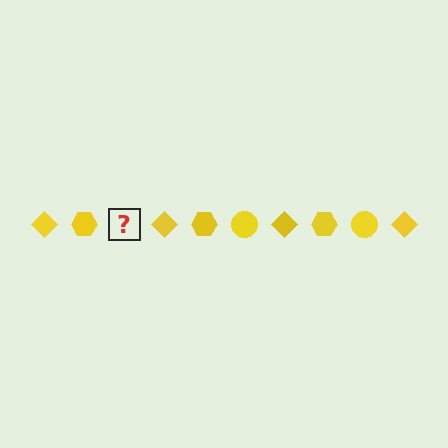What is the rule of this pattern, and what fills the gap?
The rule is that the pattern cycles through diamond, hexagon, circle shapes in yellow. The gap should be filled with a yellow circle.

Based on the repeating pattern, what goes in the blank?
The blank should be a yellow circle.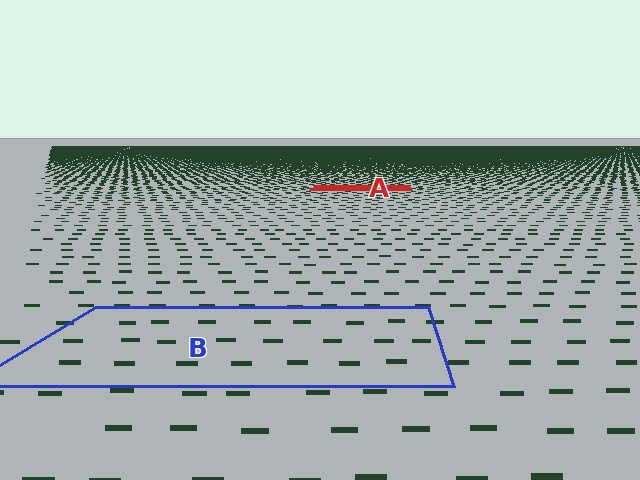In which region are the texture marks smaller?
The texture marks are smaller in region A, because it is farther away.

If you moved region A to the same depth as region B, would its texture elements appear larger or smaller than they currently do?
They would appear larger. At a closer depth, the same texture elements are projected at a bigger on-screen size.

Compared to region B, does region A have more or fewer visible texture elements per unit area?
Region A has more texture elements per unit area — they are packed more densely because it is farther away.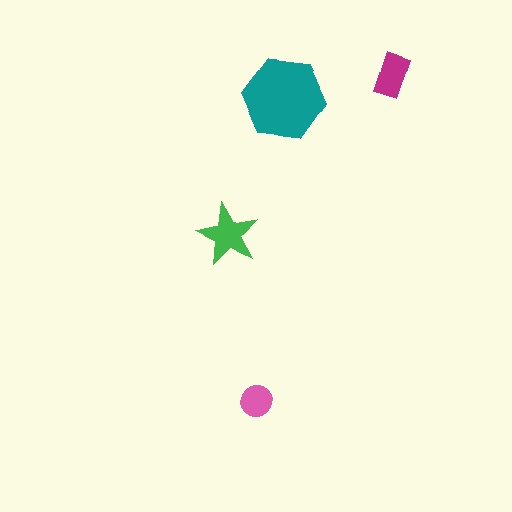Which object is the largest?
The teal hexagon.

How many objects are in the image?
There are 4 objects in the image.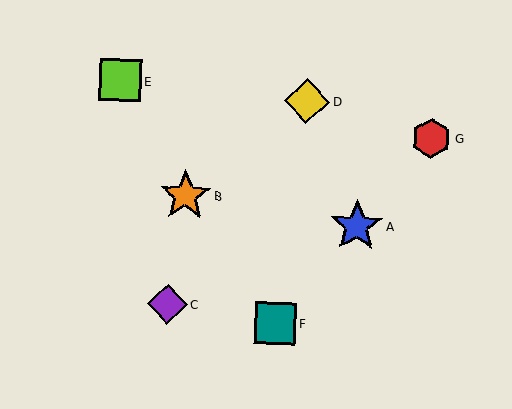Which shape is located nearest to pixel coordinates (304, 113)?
The yellow diamond (labeled D) at (307, 101) is nearest to that location.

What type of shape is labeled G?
Shape G is a red hexagon.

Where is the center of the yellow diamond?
The center of the yellow diamond is at (307, 101).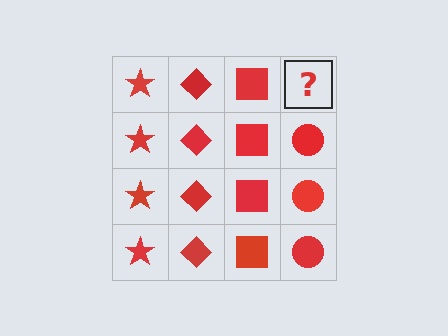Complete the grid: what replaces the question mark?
The question mark should be replaced with a red circle.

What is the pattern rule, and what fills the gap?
The rule is that each column has a consistent shape. The gap should be filled with a red circle.